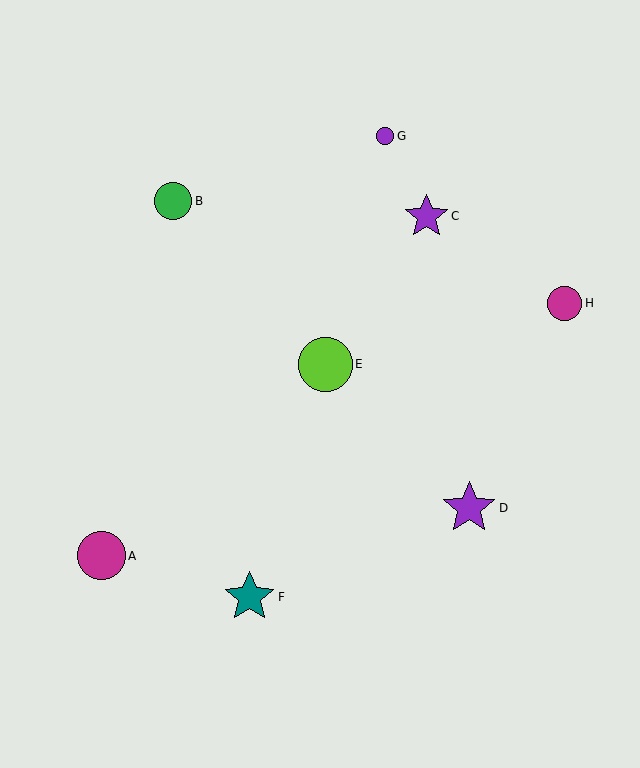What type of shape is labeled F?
Shape F is a teal star.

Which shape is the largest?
The lime circle (labeled E) is the largest.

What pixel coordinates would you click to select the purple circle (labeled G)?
Click at (385, 136) to select the purple circle G.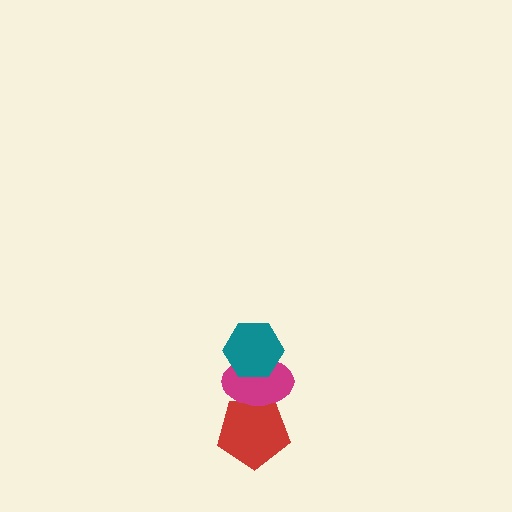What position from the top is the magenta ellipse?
The magenta ellipse is 2nd from the top.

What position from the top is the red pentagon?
The red pentagon is 3rd from the top.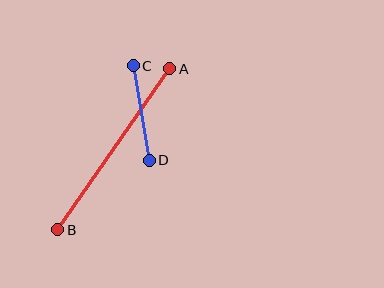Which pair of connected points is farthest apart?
Points A and B are farthest apart.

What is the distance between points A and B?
The distance is approximately 196 pixels.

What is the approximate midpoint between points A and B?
The midpoint is at approximately (114, 149) pixels.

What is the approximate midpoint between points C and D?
The midpoint is at approximately (141, 113) pixels.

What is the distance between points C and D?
The distance is approximately 96 pixels.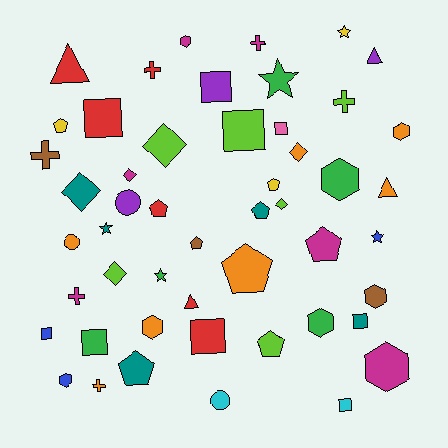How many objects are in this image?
There are 50 objects.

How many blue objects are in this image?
There are 3 blue objects.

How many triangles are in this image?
There are 4 triangles.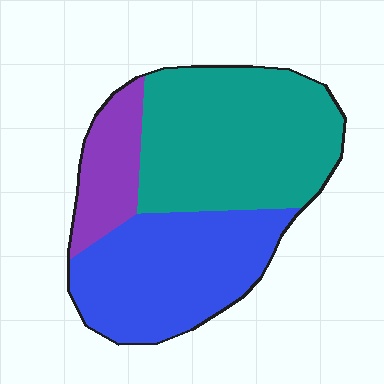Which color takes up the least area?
Purple, at roughly 15%.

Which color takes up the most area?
Teal, at roughly 50%.